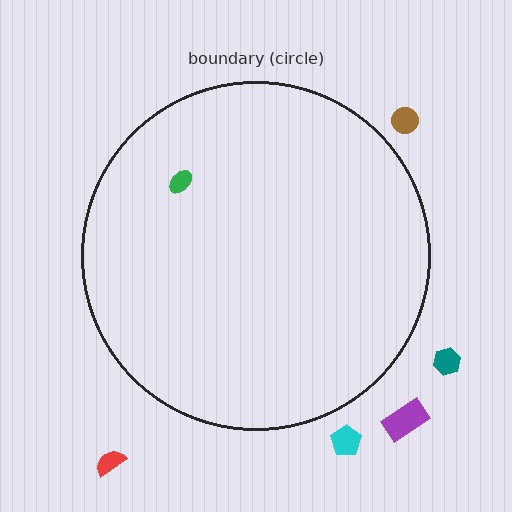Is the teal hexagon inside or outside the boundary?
Outside.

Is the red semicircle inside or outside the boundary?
Outside.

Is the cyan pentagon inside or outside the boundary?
Outside.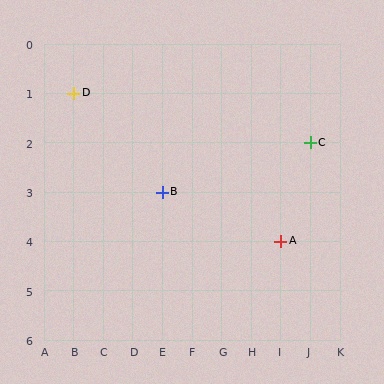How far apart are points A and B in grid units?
Points A and B are 4 columns and 1 row apart (about 4.1 grid units diagonally).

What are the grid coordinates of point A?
Point A is at grid coordinates (I, 4).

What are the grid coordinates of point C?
Point C is at grid coordinates (J, 2).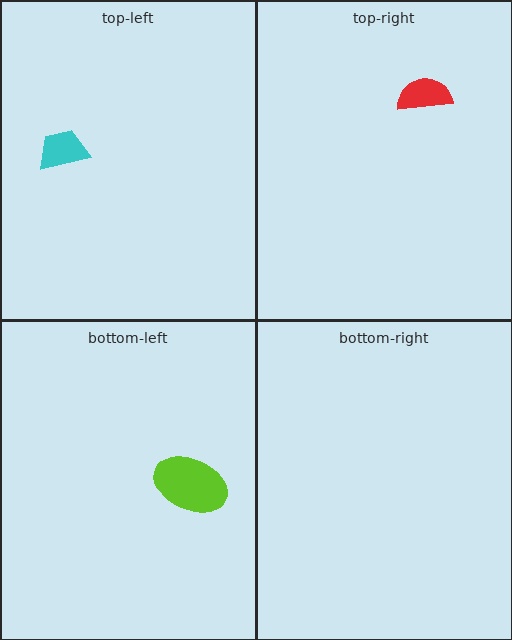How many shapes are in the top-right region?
1.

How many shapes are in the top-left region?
1.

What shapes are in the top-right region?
The red semicircle.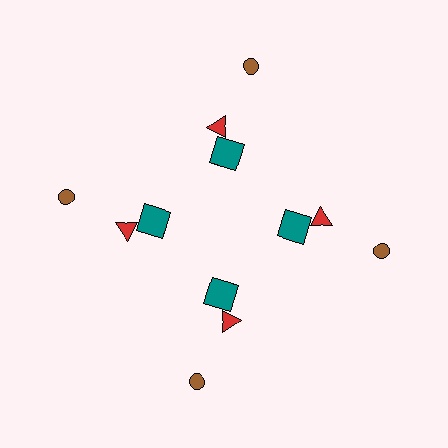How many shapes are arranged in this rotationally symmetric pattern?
There are 12 shapes, arranged in 4 groups of 3.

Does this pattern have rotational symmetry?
Yes, this pattern has 4-fold rotational symmetry. It looks the same after rotating 90 degrees around the center.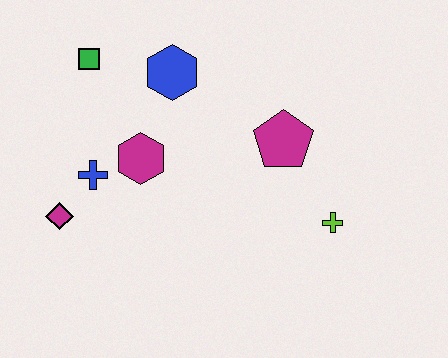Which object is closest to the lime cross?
The magenta pentagon is closest to the lime cross.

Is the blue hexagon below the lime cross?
No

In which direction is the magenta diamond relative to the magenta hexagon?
The magenta diamond is to the left of the magenta hexagon.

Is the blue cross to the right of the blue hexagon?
No